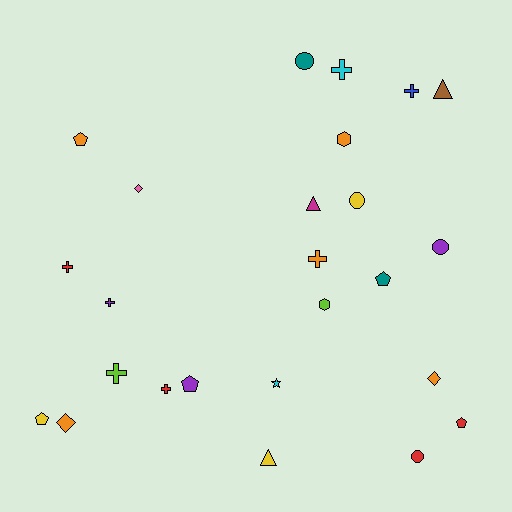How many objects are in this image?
There are 25 objects.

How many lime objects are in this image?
There are 2 lime objects.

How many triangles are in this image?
There are 3 triangles.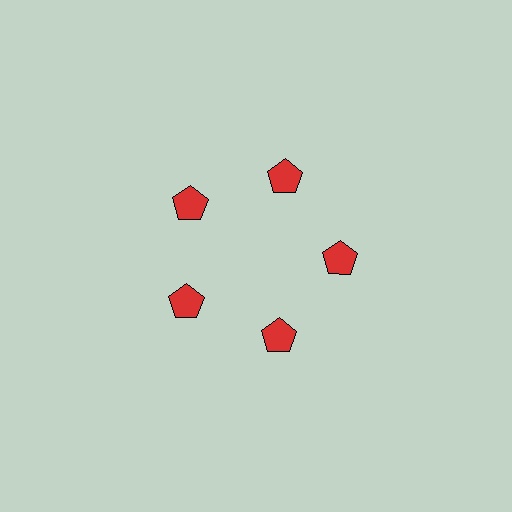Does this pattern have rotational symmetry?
Yes, this pattern has 5-fold rotational symmetry. It looks the same after rotating 72 degrees around the center.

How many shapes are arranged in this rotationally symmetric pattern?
There are 5 shapes, arranged in 5 groups of 1.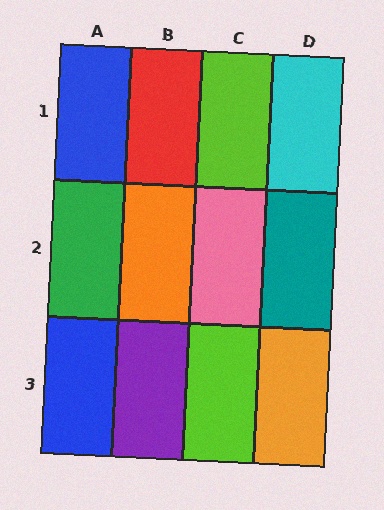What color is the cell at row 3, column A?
Blue.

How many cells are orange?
2 cells are orange.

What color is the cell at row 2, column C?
Pink.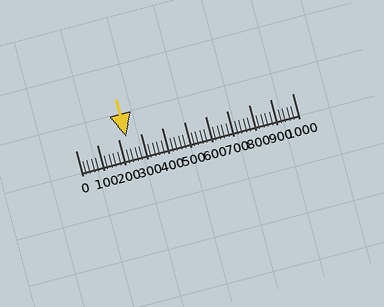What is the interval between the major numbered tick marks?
The major tick marks are spaced 100 units apart.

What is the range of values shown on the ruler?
The ruler shows values from 0 to 1000.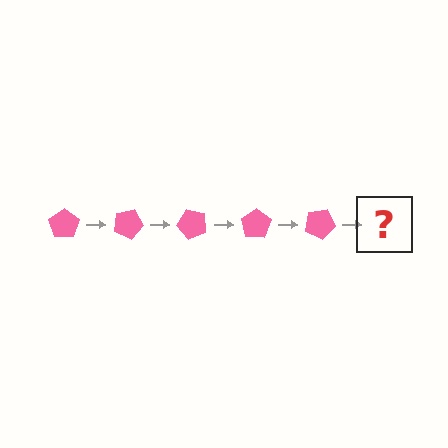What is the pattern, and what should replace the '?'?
The pattern is that the pentagon rotates 25 degrees each step. The '?' should be a pink pentagon rotated 125 degrees.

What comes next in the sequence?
The next element should be a pink pentagon rotated 125 degrees.